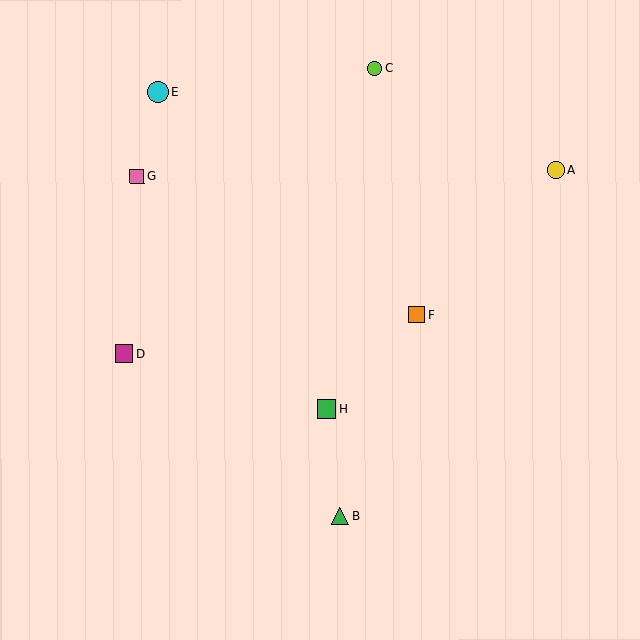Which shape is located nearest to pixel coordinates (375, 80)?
The lime circle (labeled C) at (375, 68) is nearest to that location.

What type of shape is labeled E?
Shape E is a cyan circle.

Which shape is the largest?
The cyan circle (labeled E) is the largest.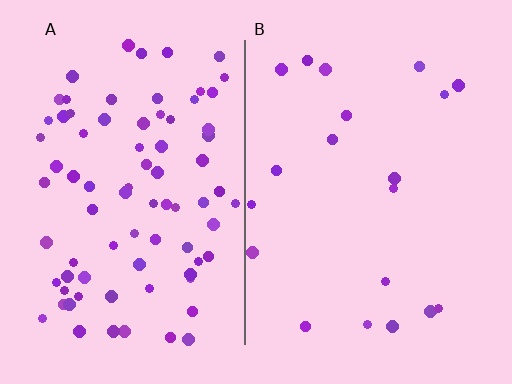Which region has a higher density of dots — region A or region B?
A (the left).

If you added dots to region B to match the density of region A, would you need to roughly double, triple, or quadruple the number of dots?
Approximately quadruple.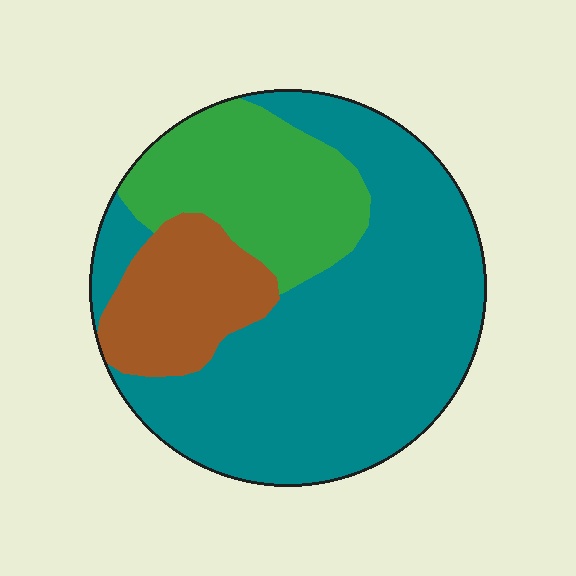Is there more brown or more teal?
Teal.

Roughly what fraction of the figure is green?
Green covers about 25% of the figure.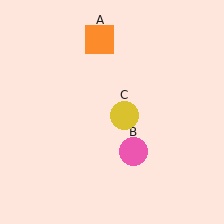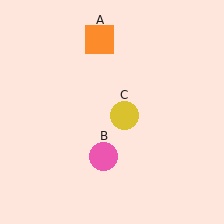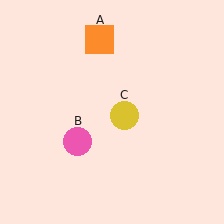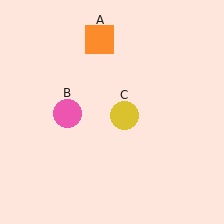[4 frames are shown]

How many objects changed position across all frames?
1 object changed position: pink circle (object B).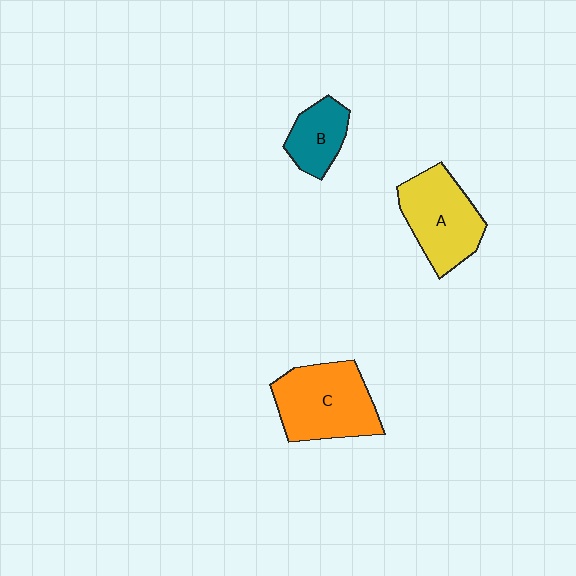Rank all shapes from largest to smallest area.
From largest to smallest: C (orange), A (yellow), B (teal).